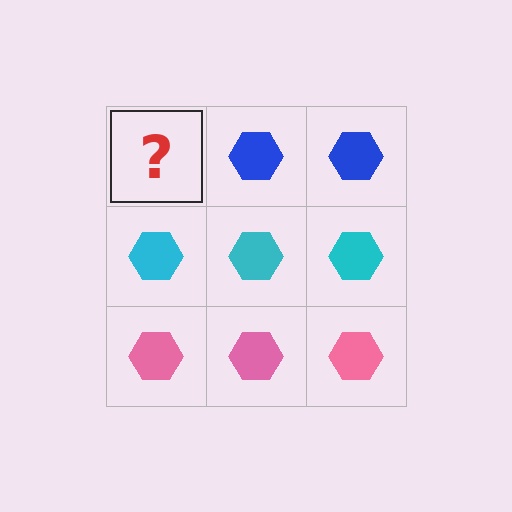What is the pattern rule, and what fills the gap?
The rule is that each row has a consistent color. The gap should be filled with a blue hexagon.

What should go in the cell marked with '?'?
The missing cell should contain a blue hexagon.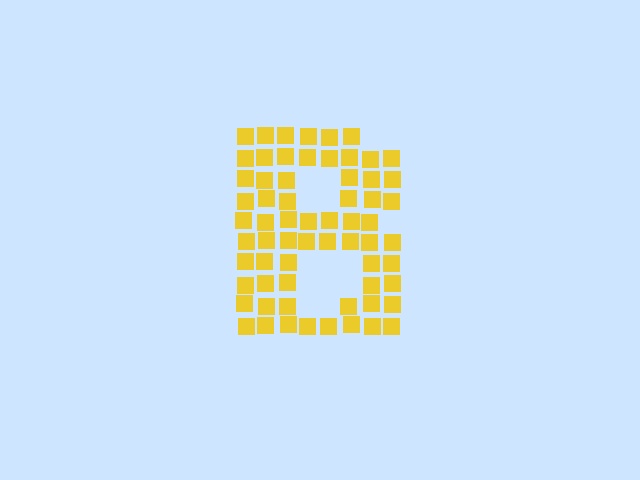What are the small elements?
The small elements are squares.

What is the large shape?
The large shape is the letter B.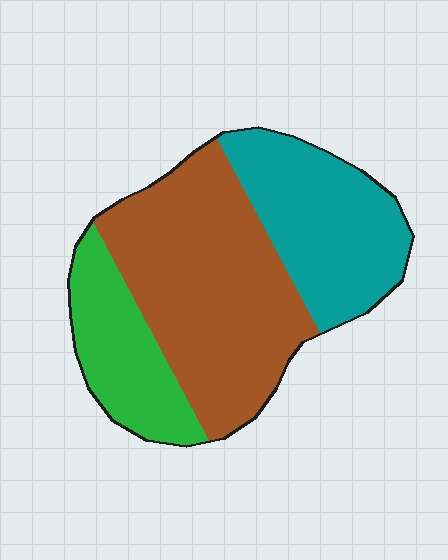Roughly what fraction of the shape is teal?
Teal covers around 30% of the shape.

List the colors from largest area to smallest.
From largest to smallest: brown, teal, green.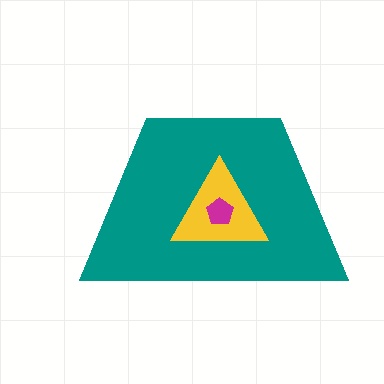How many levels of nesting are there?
3.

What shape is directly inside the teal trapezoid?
The yellow triangle.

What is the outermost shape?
The teal trapezoid.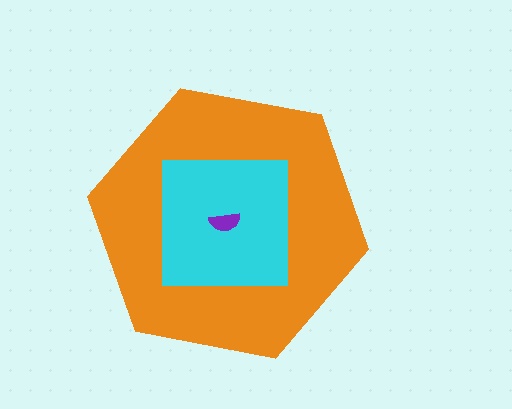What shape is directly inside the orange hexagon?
The cyan square.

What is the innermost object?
The purple semicircle.